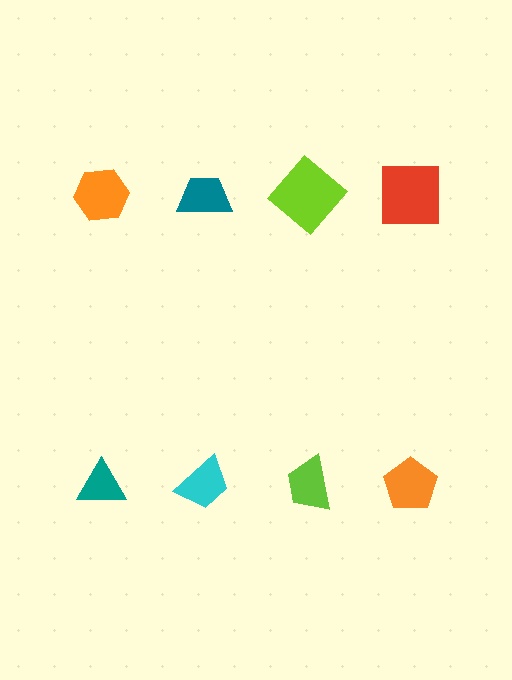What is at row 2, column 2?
A cyan trapezoid.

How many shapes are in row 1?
4 shapes.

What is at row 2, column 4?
An orange pentagon.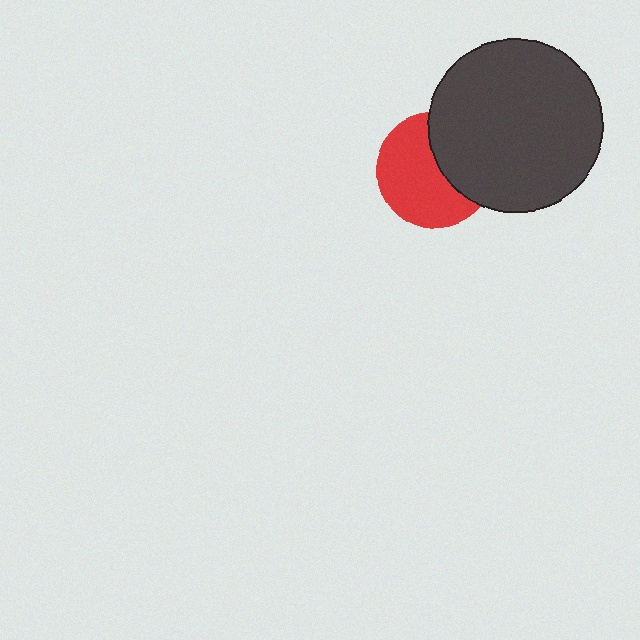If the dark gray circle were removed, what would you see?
You would see the complete red circle.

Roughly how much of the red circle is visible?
About half of it is visible (roughly 62%).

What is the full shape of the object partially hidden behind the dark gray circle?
The partially hidden object is a red circle.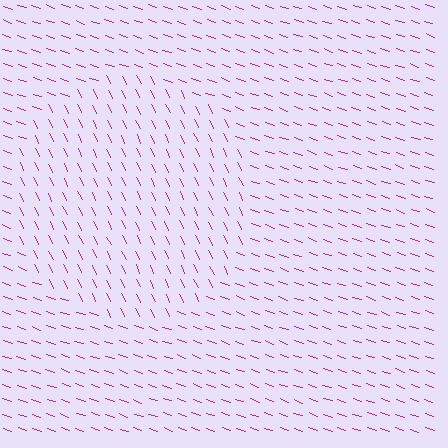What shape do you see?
I see a circle.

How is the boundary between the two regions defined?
The boundary is defined purely by a change in line orientation (approximately 45 degrees difference). All lines are the same color and thickness.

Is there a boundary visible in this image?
Yes, there is a texture boundary formed by a change in line orientation.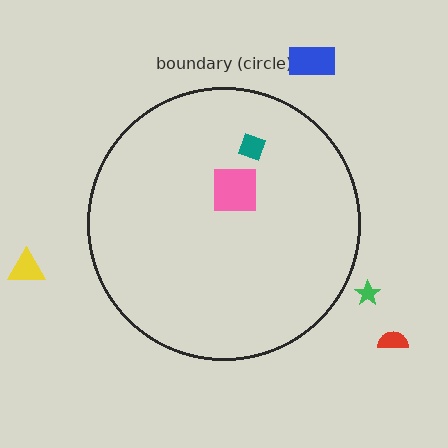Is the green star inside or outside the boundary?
Outside.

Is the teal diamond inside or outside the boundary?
Inside.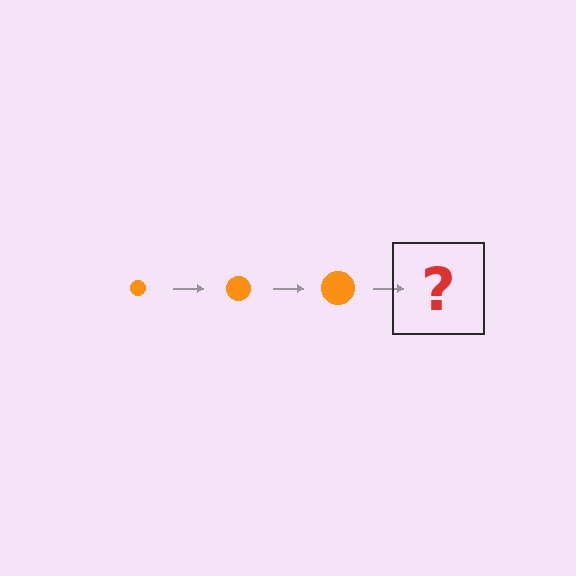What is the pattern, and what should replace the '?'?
The pattern is that the circle gets progressively larger each step. The '?' should be an orange circle, larger than the previous one.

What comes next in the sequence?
The next element should be an orange circle, larger than the previous one.